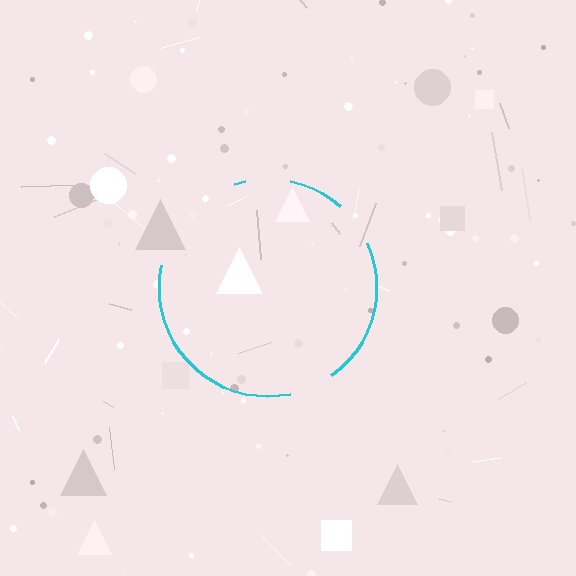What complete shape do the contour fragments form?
The contour fragments form a circle.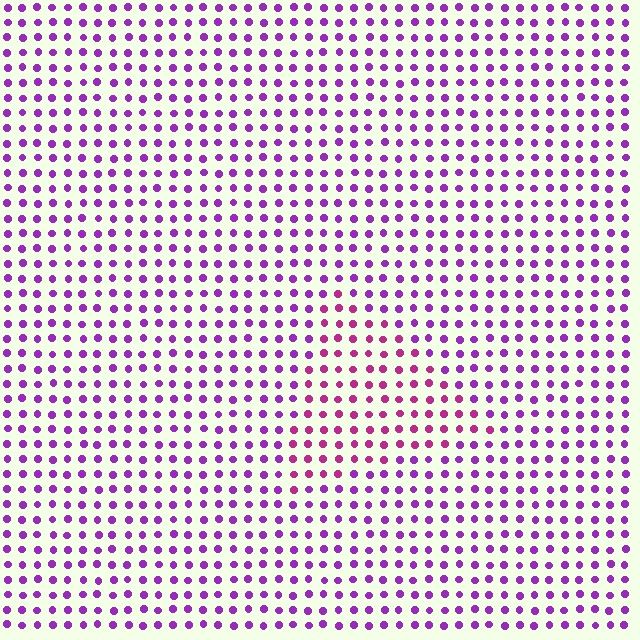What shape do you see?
I see a triangle.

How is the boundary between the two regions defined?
The boundary is defined purely by a slight shift in hue (about 33 degrees). Spacing, size, and orientation are identical on both sides.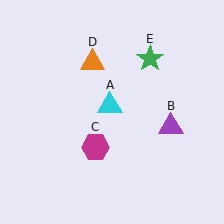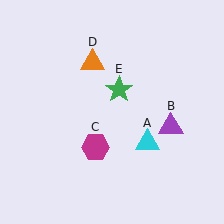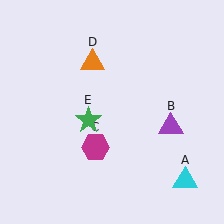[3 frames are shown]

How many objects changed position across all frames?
2 objects changed position: cyan triangle (object A), green star (object E).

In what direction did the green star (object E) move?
The green star (object E) moved down and to the left.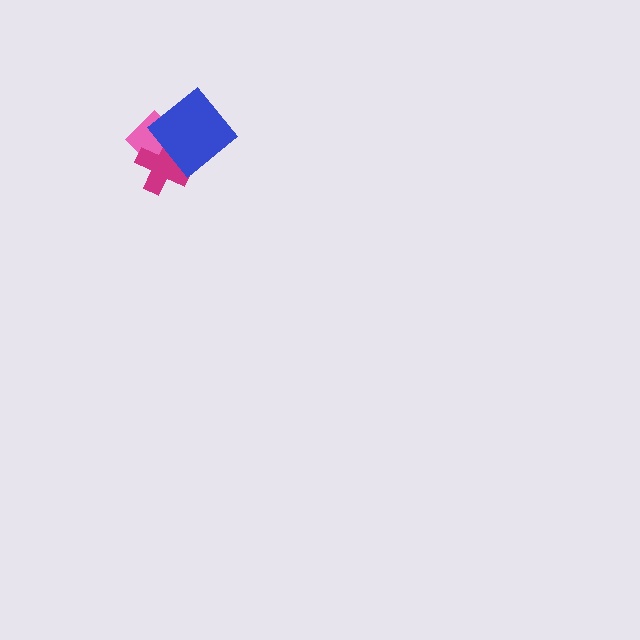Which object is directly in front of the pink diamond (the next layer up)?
The magenta cross is directly in front of the pink diamond.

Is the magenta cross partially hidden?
Yes, it is partially covered by another shape.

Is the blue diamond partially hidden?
No, no other shape covers it.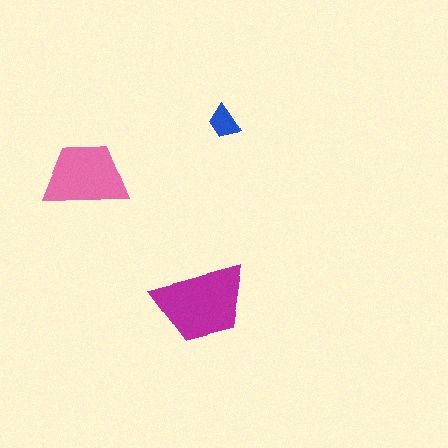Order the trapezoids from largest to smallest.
the magenta one, the pink one, the blue one.